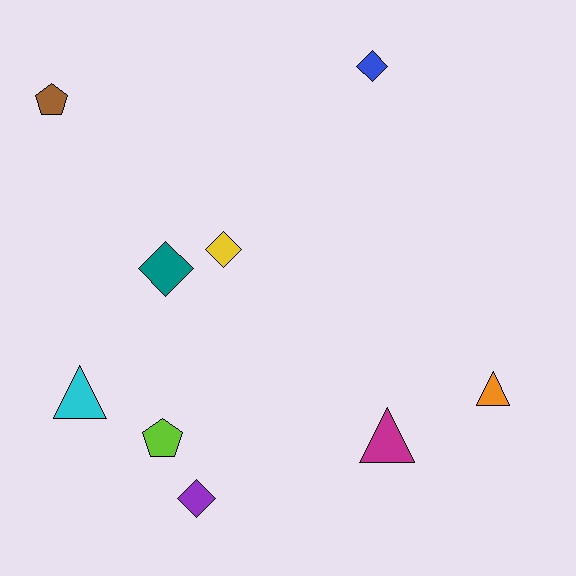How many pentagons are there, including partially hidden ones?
There are 2 pentagons.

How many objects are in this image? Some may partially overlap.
There are 9 objects.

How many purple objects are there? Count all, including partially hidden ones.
There is 1 purple object.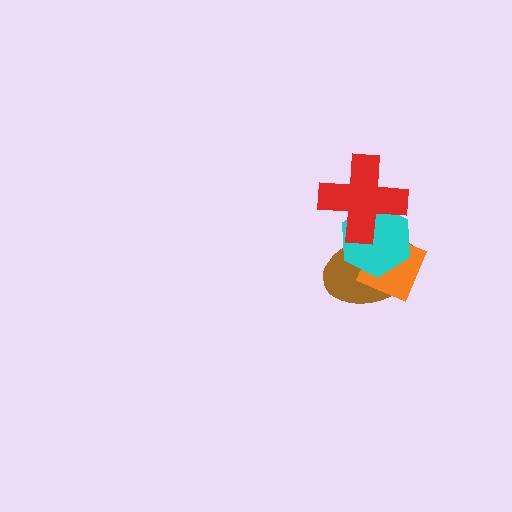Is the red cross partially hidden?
No, no other shape covers it.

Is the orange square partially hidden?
Yes, it is partially covered by another shape.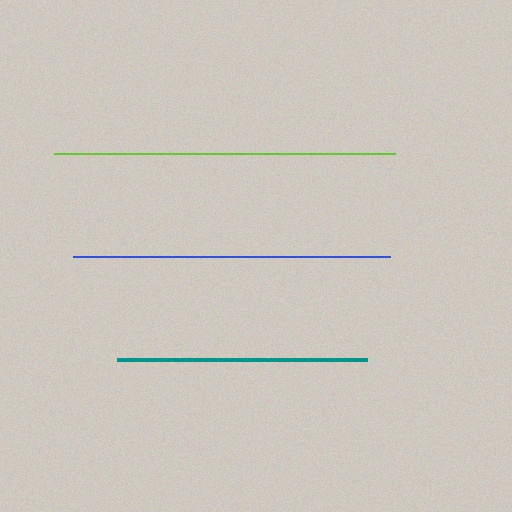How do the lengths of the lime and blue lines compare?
The lime and blue lines are approximately the same length.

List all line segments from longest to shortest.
From longest to shortest: lime, blue, teal.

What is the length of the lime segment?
The lime segment is approximately 340 pixels long.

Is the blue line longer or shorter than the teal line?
The blue line is longer than the teal line.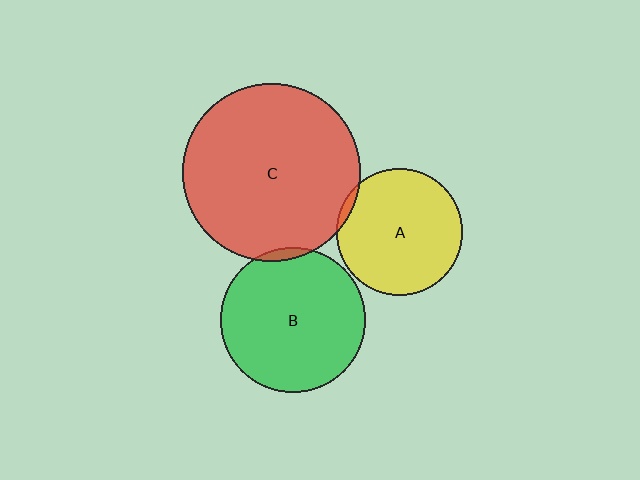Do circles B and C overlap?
Yes.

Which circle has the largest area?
Circle C (red).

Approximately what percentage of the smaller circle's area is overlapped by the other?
Approximately 5%.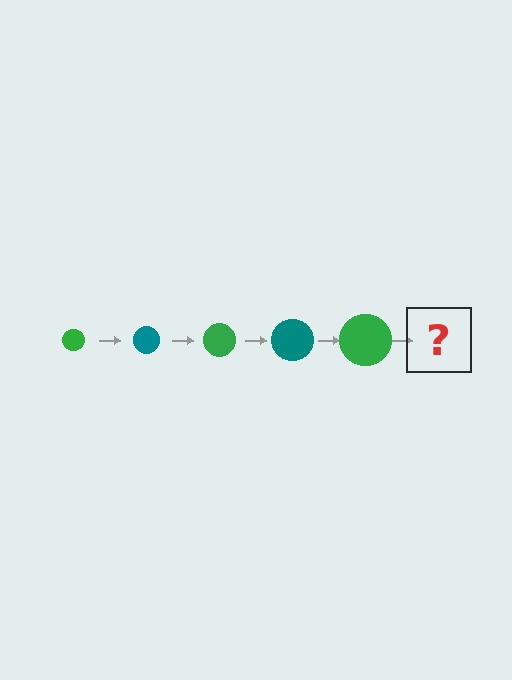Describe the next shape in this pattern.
It should be a teal circle, larger than the previous one.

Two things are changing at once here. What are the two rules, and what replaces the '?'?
The two rules are that the circle grows larger each step and the color cycles through green and teal. The '?' should be a teal circle, larger than the previous one.